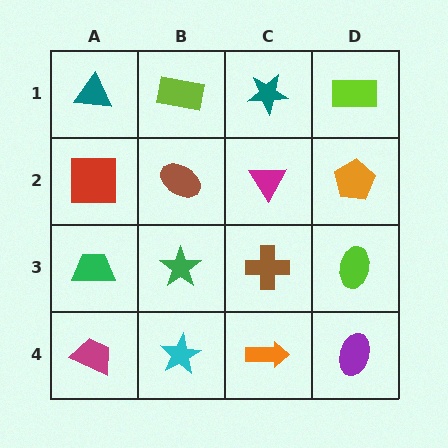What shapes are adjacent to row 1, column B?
A brown ellipse (row 2, column B), a teal triangle (row 1, column A), a teal star (row 1, column C).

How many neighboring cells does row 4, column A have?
2.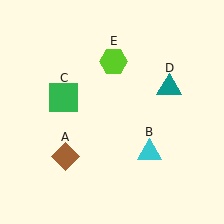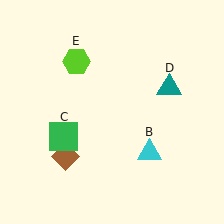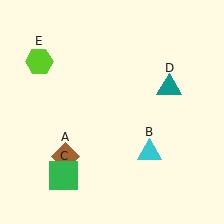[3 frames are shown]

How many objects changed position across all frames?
2 objects changed position: green square (object C), lime hexagon (object E).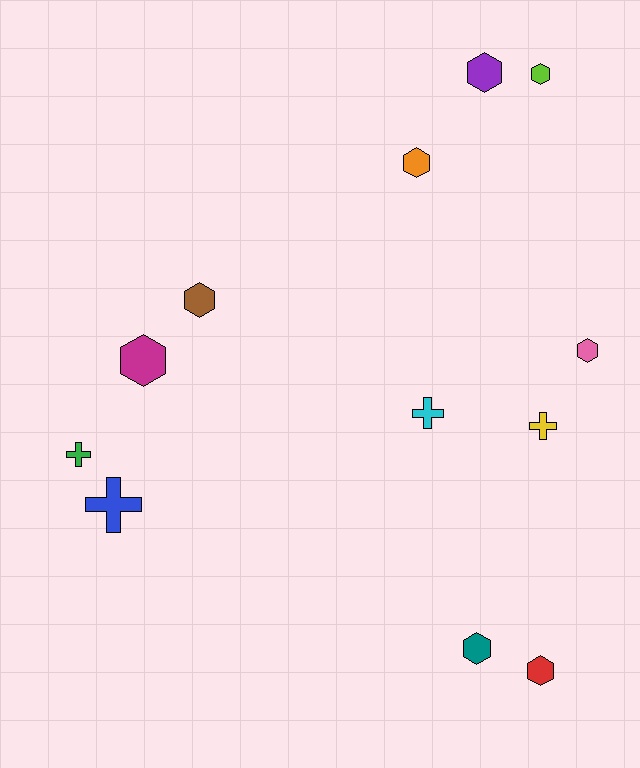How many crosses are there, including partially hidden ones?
There are 4 crosses.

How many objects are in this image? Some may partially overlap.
There are 12 objects.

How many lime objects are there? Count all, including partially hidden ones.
There is 1 lime object.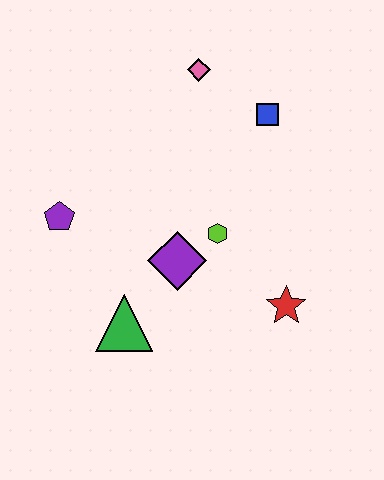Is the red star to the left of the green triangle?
No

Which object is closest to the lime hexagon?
The purple diamond is closest to the lime hexagon.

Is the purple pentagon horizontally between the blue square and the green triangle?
No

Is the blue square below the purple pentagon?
No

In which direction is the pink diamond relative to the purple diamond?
The pink diamond is above the purple diamond.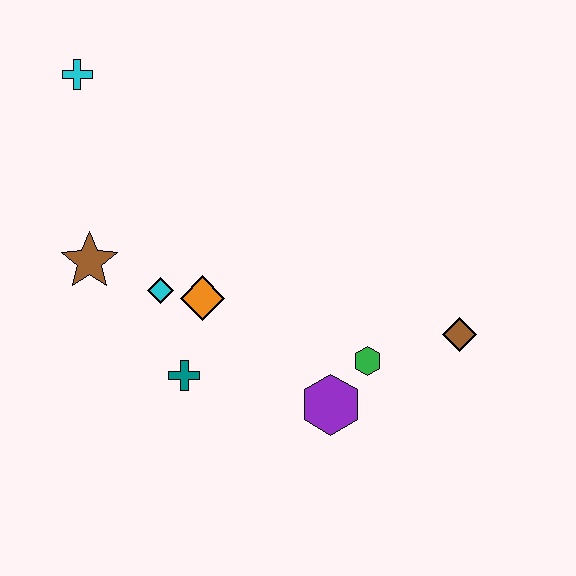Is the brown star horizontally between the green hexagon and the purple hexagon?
No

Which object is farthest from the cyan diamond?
The brown diamond is farthest from the cyan diamond.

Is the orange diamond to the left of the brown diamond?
Yes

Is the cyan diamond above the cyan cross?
No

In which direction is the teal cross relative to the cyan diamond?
The teal cross is below the cyan diamond.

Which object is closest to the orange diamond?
The cyan diamond is closest to the orange diamond.